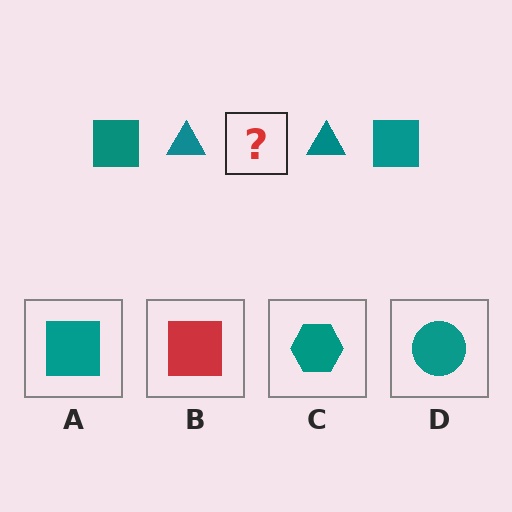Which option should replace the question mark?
Option A.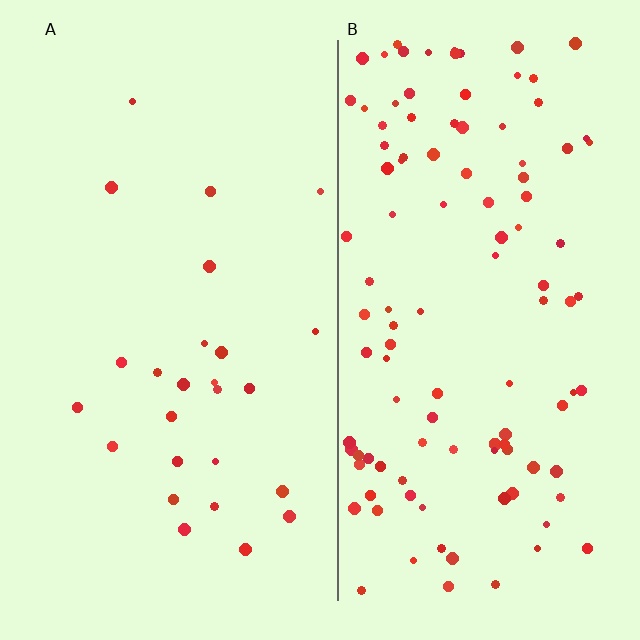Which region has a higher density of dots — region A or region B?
B (the right).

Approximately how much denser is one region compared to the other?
Approximately 4.4× — region B over region A.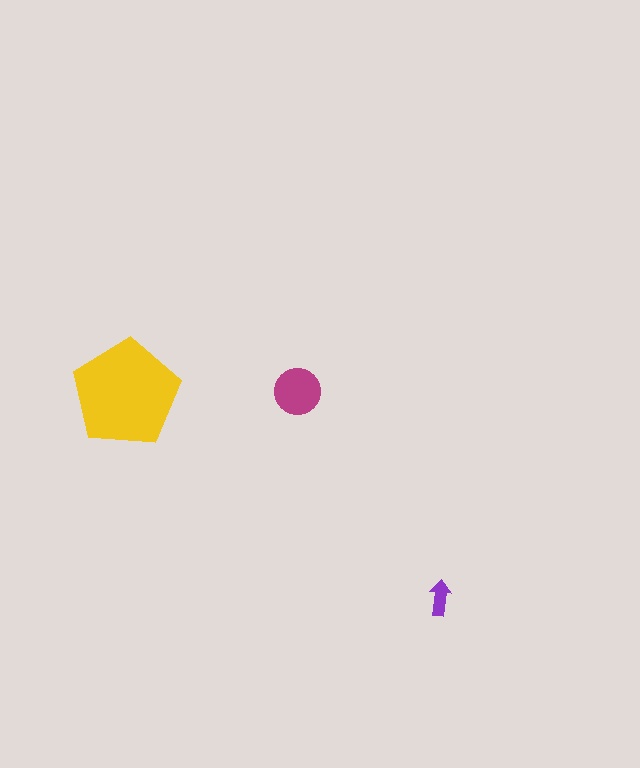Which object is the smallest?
The purple arrow.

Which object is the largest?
The yellow pentagon.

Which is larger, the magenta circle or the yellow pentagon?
The yellow pentagon.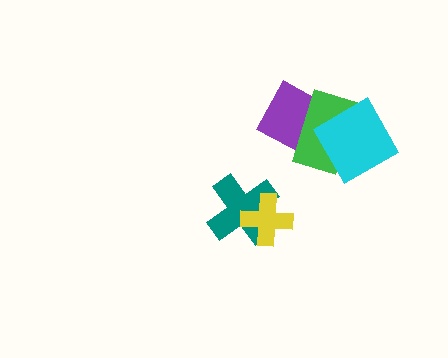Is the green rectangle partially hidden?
Yes, it is partially covered by another shape.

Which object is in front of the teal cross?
The yellow cross is in front of the teal cross.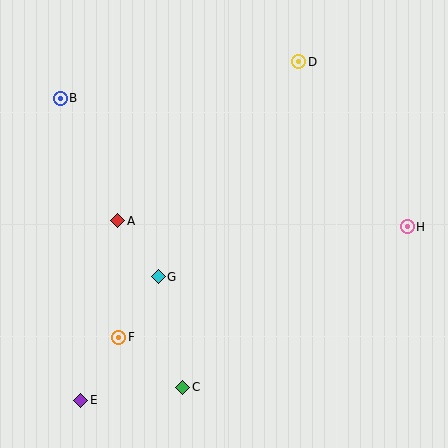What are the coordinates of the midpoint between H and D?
The midpoint between H and D is at (353, 144).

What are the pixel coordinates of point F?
Point F is at (119, 337).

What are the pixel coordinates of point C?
Point C is at (183, 387).